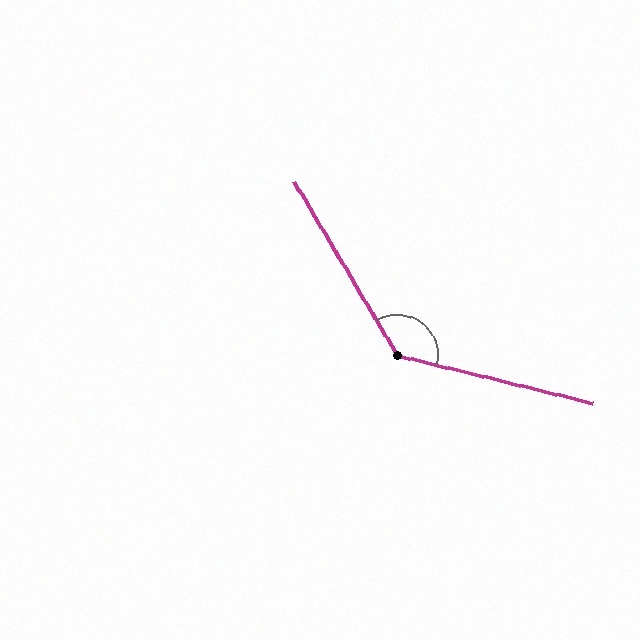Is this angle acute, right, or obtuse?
It is obtuse.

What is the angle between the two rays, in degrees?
Approximately 134 degrees.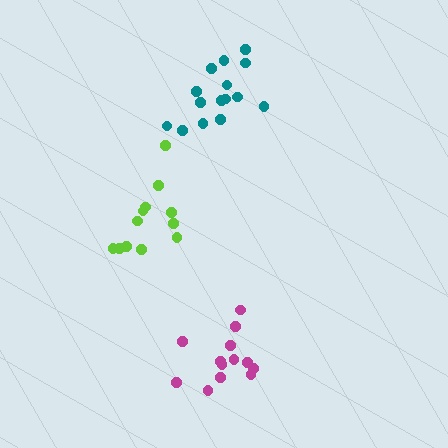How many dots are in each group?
Group 1: 15 dots, Group 2: 13 dots, Group 3: 12 dots (40 total).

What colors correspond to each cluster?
The clusters are colored: teal, magenta, lime.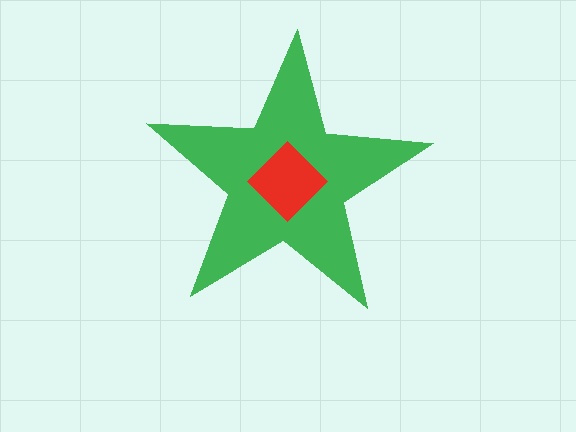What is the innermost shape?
The red diamond.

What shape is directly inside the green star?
The red diamond.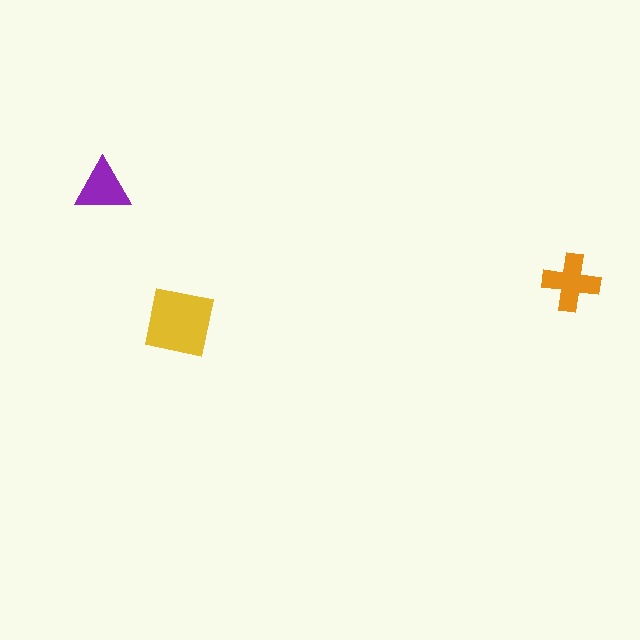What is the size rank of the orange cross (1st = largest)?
2nd.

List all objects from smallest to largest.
The purple triangle, the orange cross, the yellow square.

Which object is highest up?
The purple triangle is topmost.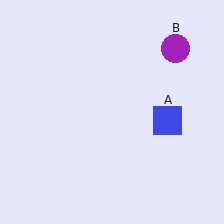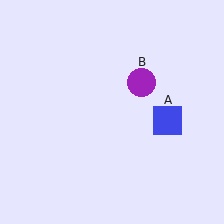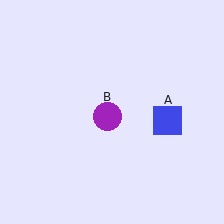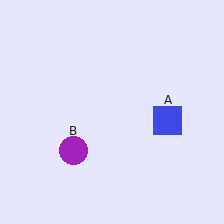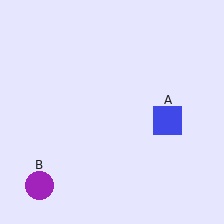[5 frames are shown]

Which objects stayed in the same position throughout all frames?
Blue square (object A) remained stationary.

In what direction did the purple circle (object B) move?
The purple circle (object B) moved down and to the left.